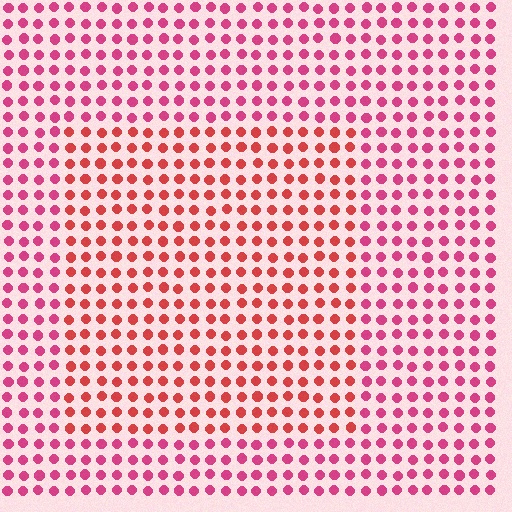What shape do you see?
I see a rectangle.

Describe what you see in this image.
The image is filled with small magenta elements in a uniform arrangement. A rectangle-shaped region is visible where the elements are tinted to a slightly different hue, forming a subtle color boundary.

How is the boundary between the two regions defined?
The boundary is defined purely by a slight shift in hue (about 27 degrees). Spacing, size, and orientation are identical on both sides.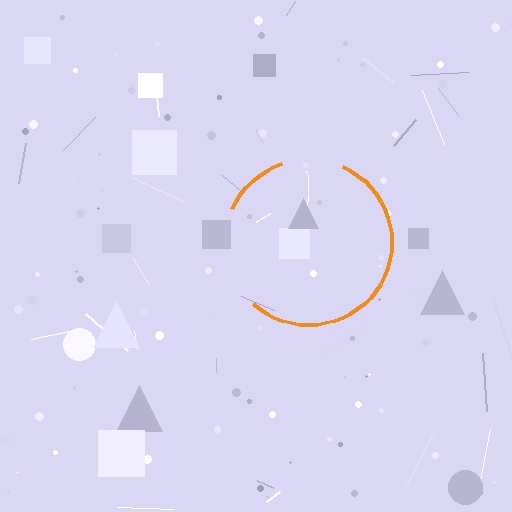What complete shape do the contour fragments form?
The contour fragments form a circle.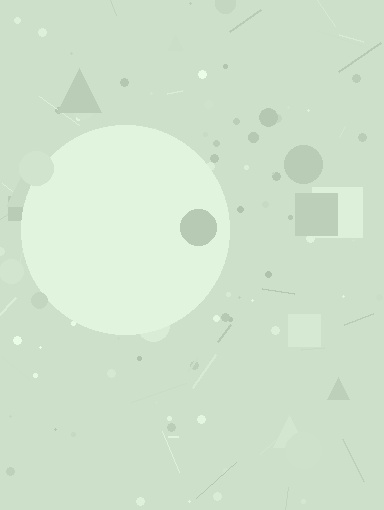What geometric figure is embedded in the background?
A circle is embedded in the background.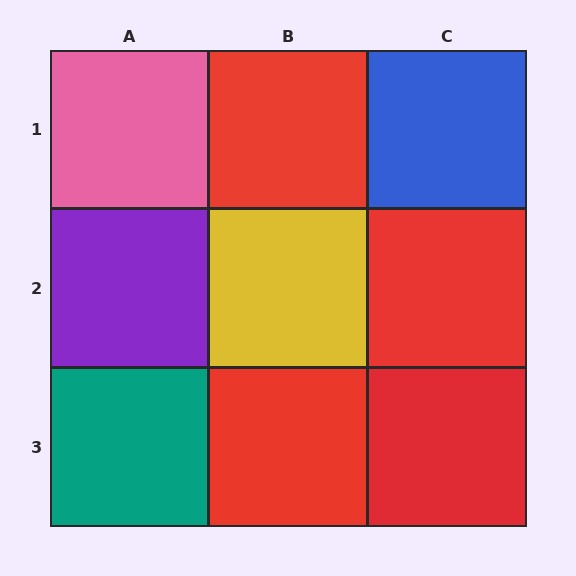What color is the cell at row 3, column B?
Red.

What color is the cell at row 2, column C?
Red.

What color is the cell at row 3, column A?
Teal.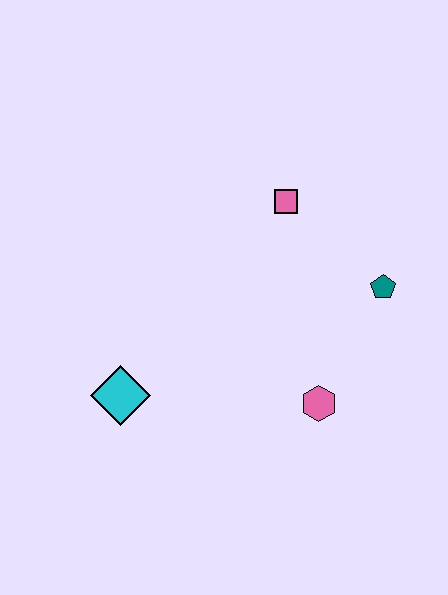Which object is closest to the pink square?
The teal pentagon is closest to the pink square.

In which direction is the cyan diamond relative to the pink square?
The cyan diamond is below the pink square.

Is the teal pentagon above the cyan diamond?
Yes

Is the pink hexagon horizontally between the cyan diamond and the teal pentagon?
Yes